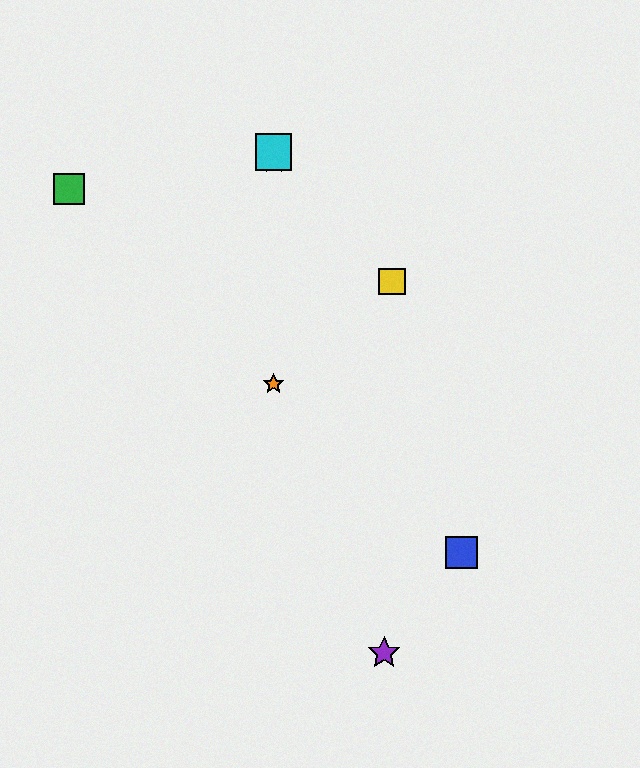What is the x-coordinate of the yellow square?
The yellow square is at x≈392.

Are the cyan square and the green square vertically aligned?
No, the cyan square is at x≈274 and the green square is at x≈69.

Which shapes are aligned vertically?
The red star, the orange star, the cyan square are aligned vertically.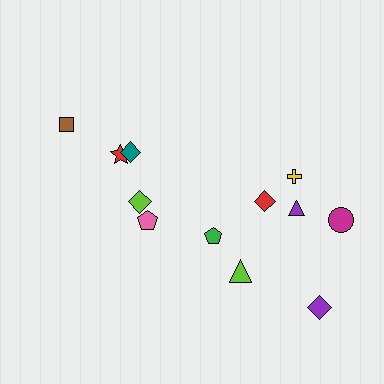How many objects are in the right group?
There are 7 objects.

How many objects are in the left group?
There are 5 objects.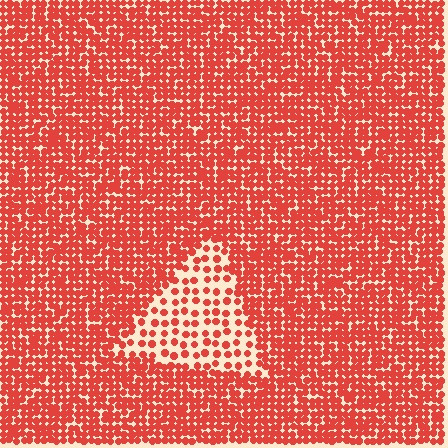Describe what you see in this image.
The image contains small red elements arranged at two different densities. A triangle-shaped region is visible where the elements are less densely packed than the surrounding area.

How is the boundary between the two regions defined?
The boundary is defined by a change in element density (approximately 2.5x ratio). All elements are the same color, size, and shape.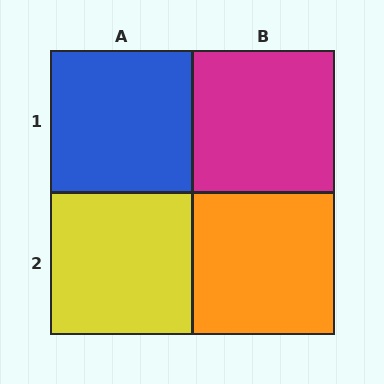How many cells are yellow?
1 cell is yellow.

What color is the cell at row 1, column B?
Magenta.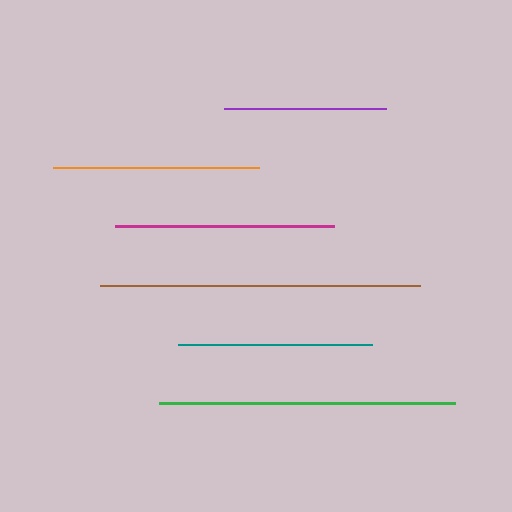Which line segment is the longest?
The brown line is the longest at approximately 320 pixels.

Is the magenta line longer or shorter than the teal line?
The magenta line is longer than the teal line.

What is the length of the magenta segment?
The magenta segment is approximately 218 pixels long.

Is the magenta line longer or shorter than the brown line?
The brown line is longer than the magenta line.